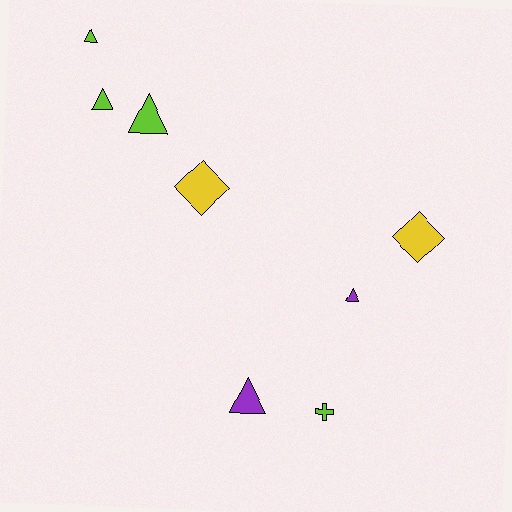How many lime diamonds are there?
There are no lime diamonds.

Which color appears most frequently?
Lime, with 4 objects.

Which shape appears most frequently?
Triangle, with 5 objects.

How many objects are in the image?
There are 8 objects.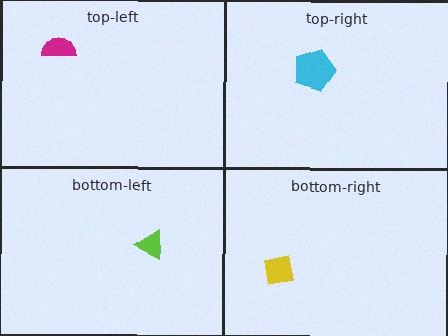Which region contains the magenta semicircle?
The top-left region.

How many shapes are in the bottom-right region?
1.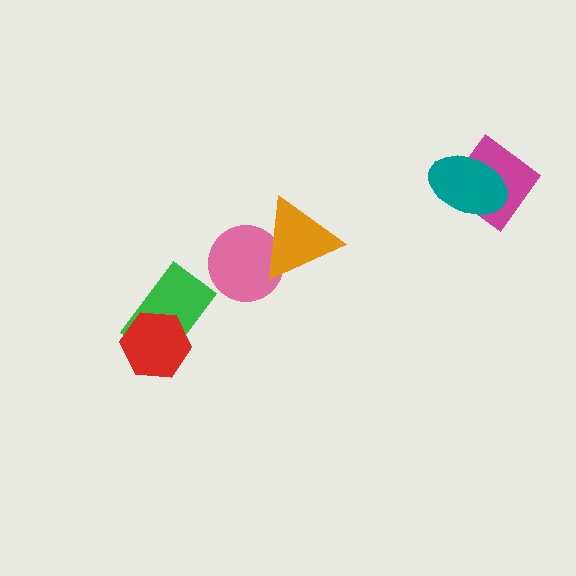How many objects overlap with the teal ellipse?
1 object overlaps with the teal ellipse.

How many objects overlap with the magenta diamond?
1 object overlaps with the magenta diamond.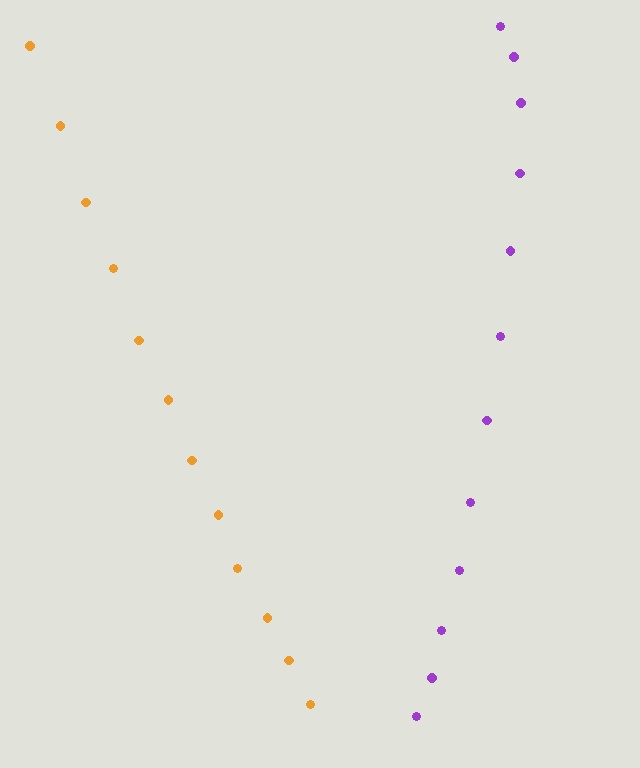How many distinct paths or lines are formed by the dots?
There are 2 distinct paths.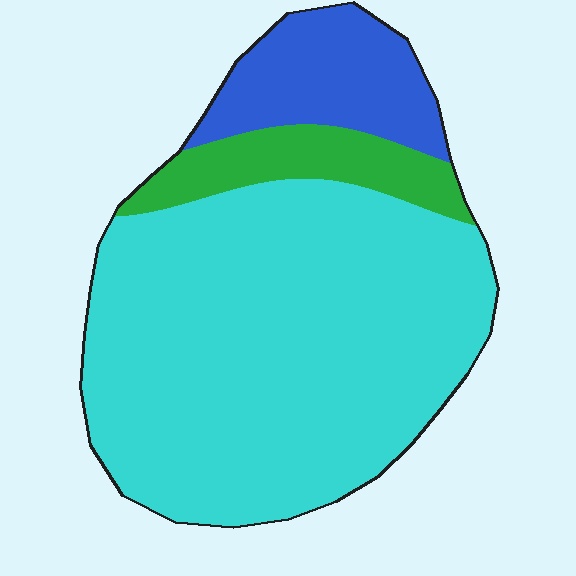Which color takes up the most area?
Cyan, at roughly 75%.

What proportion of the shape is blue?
Blue takes up about one sixth (1/6) of the shape.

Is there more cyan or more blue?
Cyan.